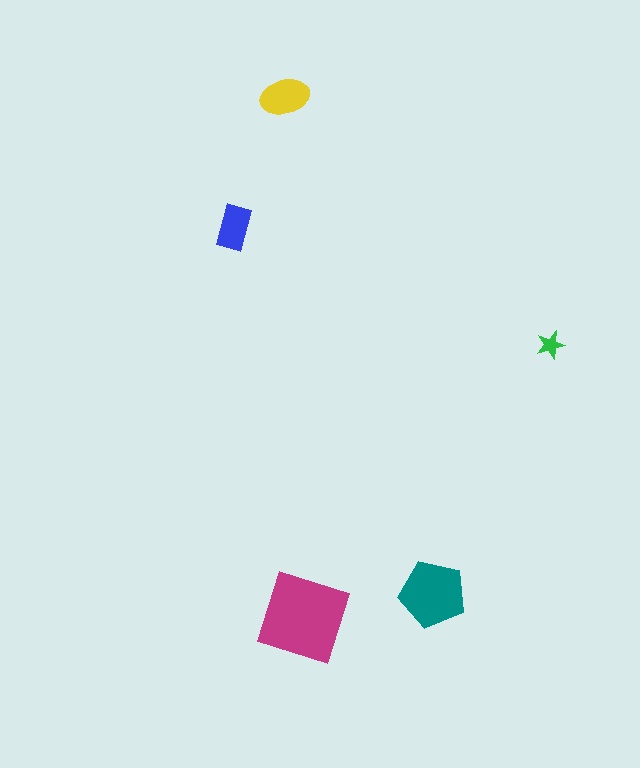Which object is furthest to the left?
The blue rectangle is leftmost.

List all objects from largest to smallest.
The magenta diamond, the teal pentagon, the yellow ellipse, the blue rectangle, the green star.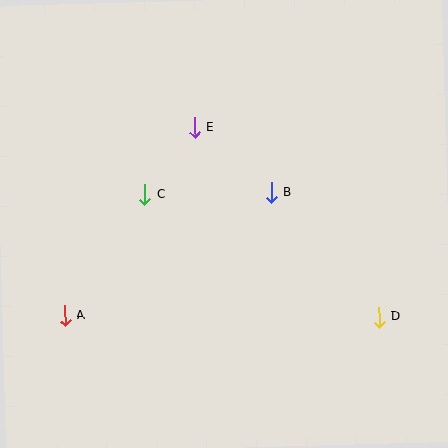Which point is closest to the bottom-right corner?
Point D is closest to the bottom-right corner.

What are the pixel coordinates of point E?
Point E is at (194, 127).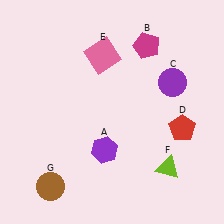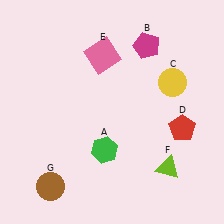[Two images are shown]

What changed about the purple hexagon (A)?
In Image 1, A is purple. In Image 2, it changed to green.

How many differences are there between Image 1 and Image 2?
There are 2 differences between the two images.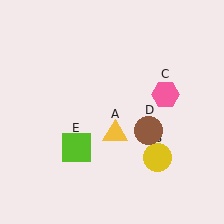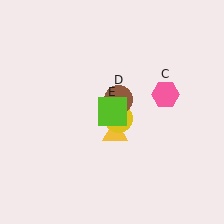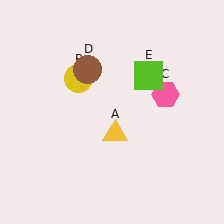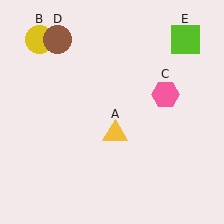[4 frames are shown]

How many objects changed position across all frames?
3 objects changed position: yellow circle (object B), brown circle (object D), lime square (object E).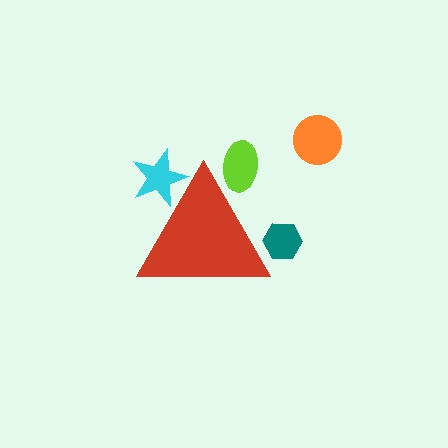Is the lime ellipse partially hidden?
Yes, the lime ellipse is partially hidden behind the red triangle.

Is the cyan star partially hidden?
Yes, the cyan star is partially hidden behind the red triangle.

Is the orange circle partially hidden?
No, the orange circle is fully visible.